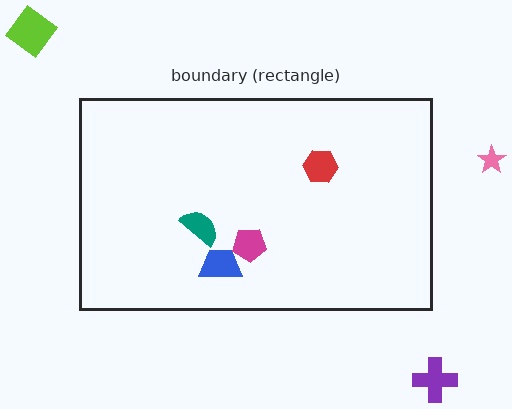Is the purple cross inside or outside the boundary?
Outside.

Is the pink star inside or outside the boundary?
Outside.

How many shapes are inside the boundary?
4 inside, 3 outside.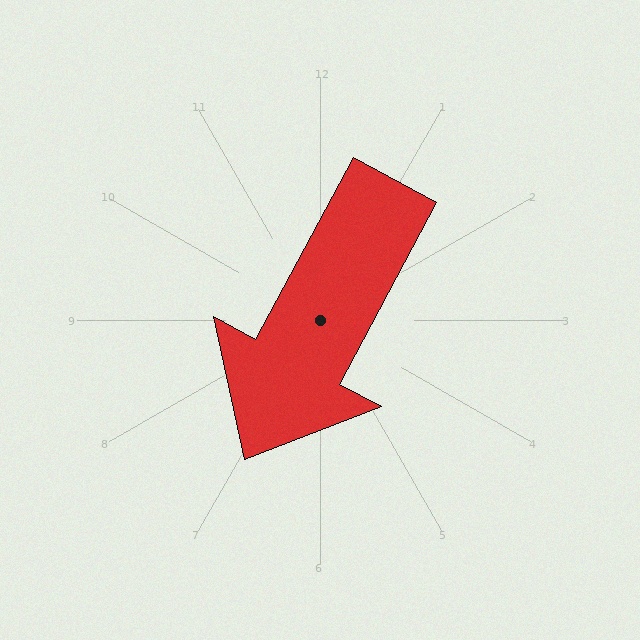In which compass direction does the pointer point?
Southwest.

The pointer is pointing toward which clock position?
Roughly 7 o'clock.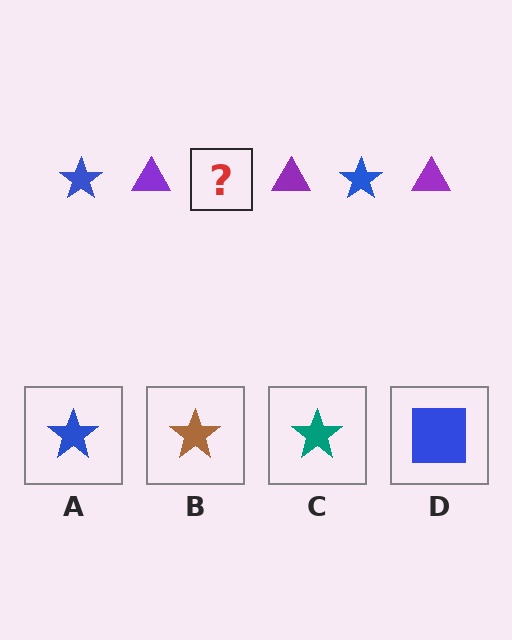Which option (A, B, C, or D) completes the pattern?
A.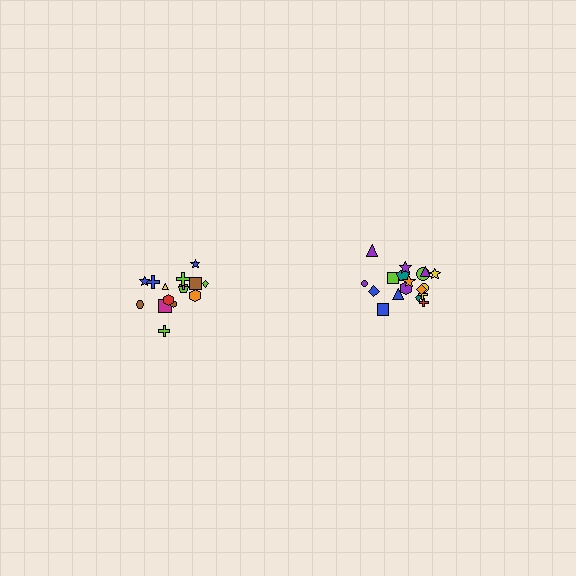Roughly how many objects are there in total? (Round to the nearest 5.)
Roughly 35 objects in total.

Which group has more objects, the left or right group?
The right group.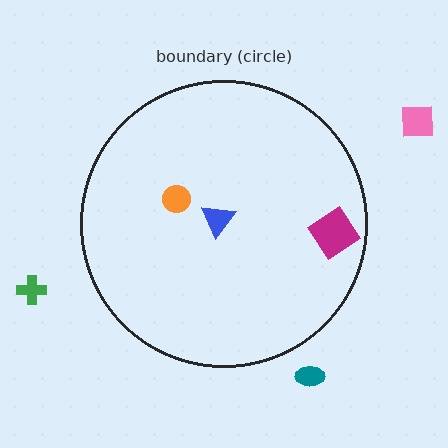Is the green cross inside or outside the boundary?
Outside.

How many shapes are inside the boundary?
3 inside, 3 outside.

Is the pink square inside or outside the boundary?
Outside.